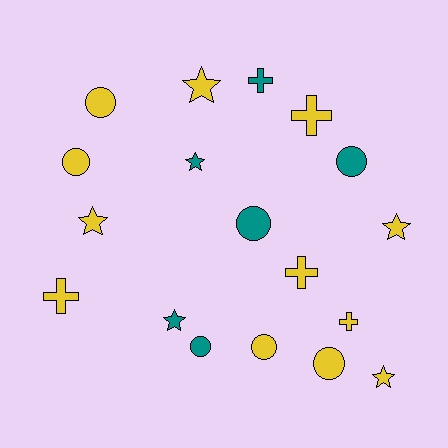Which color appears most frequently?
Yellow, with 12 objects.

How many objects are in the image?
There are 18 objects.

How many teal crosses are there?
There is 1 teal cross.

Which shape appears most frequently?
Circle, with 7 objects.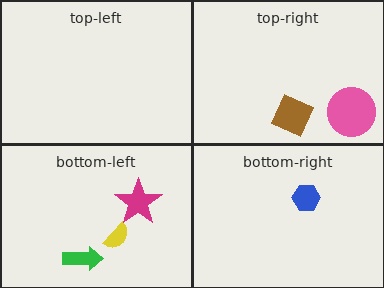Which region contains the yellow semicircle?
The bottom-left region.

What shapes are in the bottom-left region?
The green arrow, the magenta star, the yellow semicircle.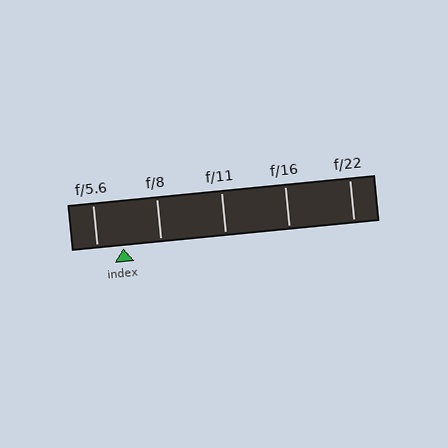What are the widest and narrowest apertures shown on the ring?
The widest aperture shown is f/5.6 and the narrowest is f/22.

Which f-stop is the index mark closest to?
The index mark is closest to f/5.6.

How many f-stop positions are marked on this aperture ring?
There are 5 f-stop positions marked.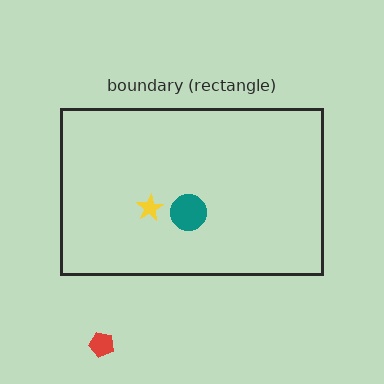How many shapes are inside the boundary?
2 inside, 1 outside.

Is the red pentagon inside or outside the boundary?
Outside.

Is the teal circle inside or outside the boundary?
Inside.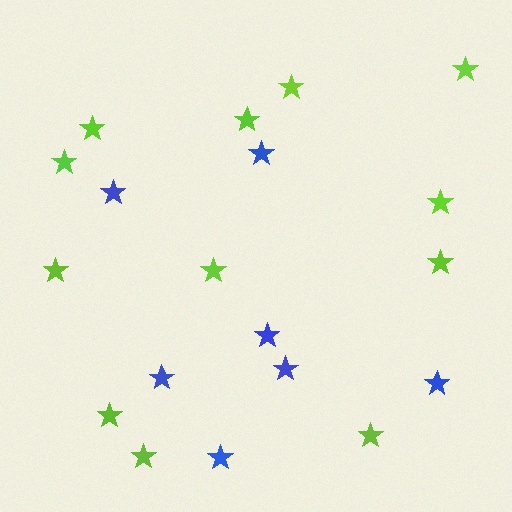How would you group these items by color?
There are 2 groups: one group of blue stars (7) and one group of lime stars (12).